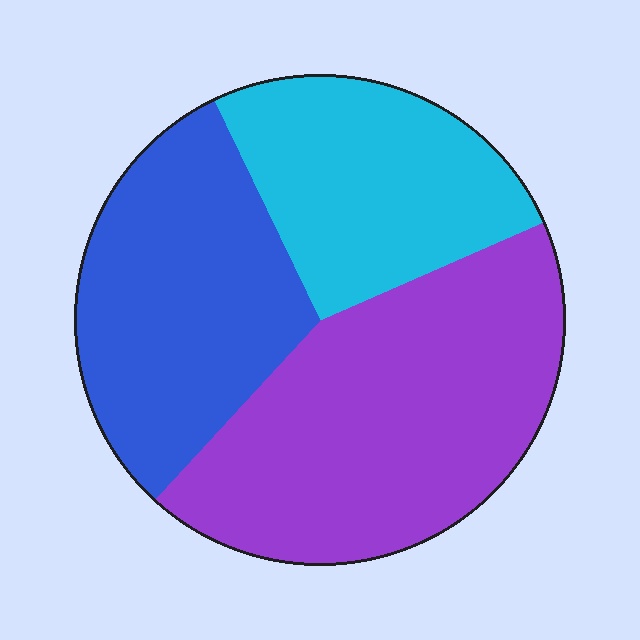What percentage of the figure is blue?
Blue covers roughly 30% of the figure.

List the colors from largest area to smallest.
From largest to smallest: purple, blue, cyan.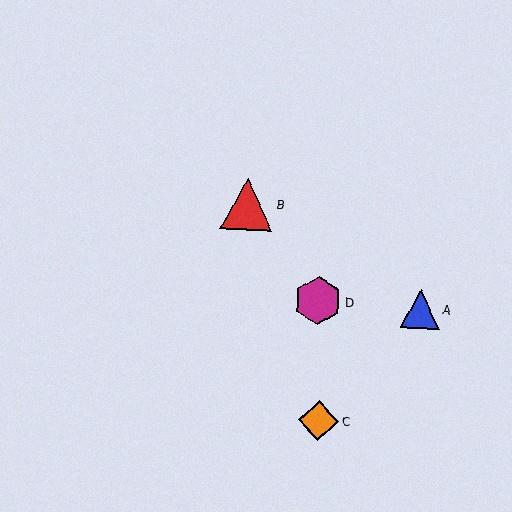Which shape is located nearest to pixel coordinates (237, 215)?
The red triangle (labeled B) at (247, 204) is nearest to that location.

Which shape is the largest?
The red triangle (labeled B) is the largest.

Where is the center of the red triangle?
The center of the red triangle is at (247, 204).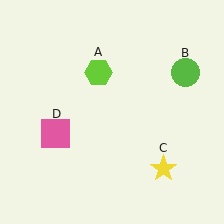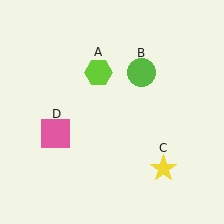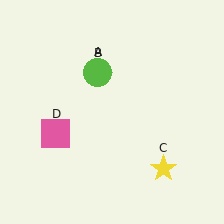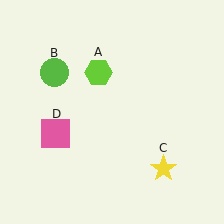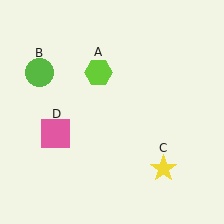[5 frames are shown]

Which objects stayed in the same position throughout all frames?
Lime hexagon (object A) and yellow star (object C) and pink square (object D) remained stationary.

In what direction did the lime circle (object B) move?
The lime circle (object B) moved left.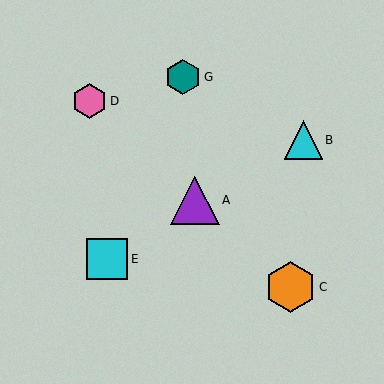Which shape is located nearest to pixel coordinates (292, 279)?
The orange hexagon (labeled C) at (290, 287) is nearest to that location.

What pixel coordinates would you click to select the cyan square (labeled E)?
Click at (107, 259) to select the cyan square E.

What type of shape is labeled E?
Shape E is a cyan square.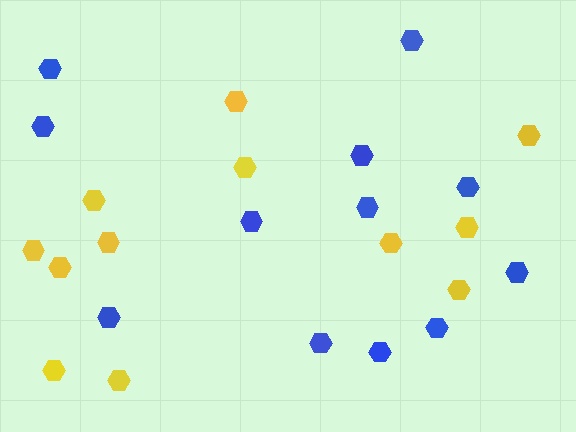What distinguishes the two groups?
There are 2 groups: one group of blue hexagons (12) and one group of yellow hexagons (12).